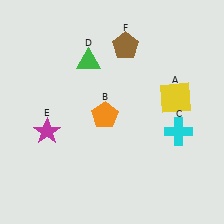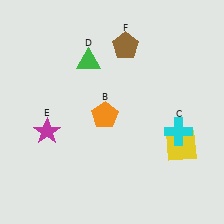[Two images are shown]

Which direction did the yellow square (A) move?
The yellow square (A) moved down.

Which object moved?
The yellow square (A) moved down.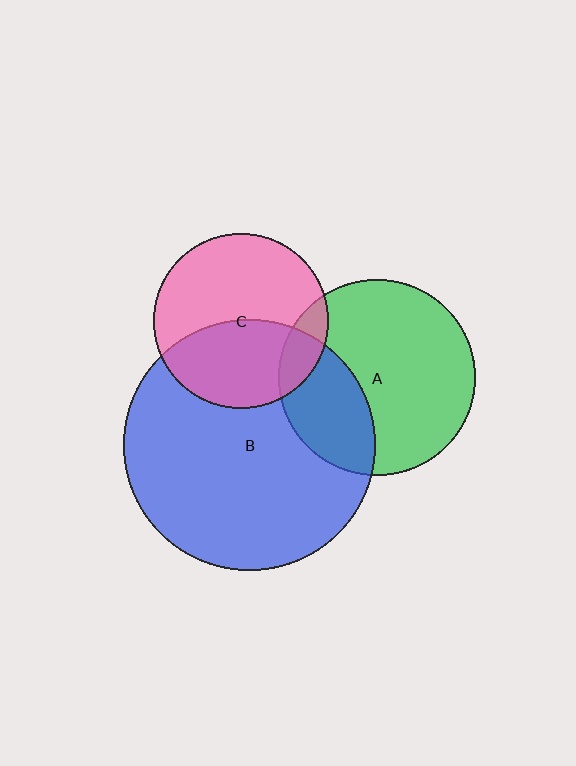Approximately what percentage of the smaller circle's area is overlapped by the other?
Approximately 30%.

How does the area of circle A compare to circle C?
Approximately 1.3 times.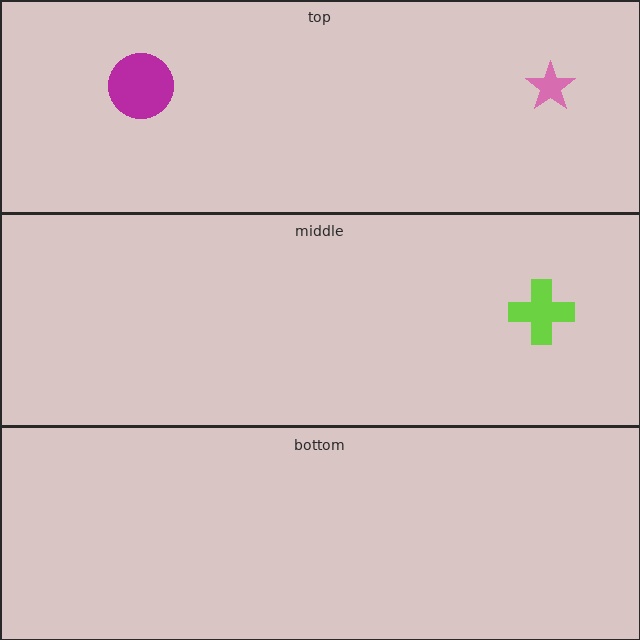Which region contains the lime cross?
The middle region.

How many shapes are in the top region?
2.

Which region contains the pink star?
The top region.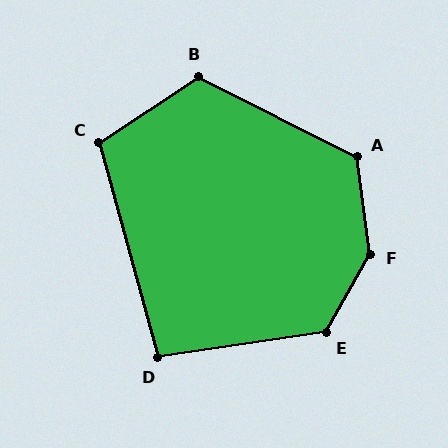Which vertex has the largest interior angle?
F, at approximately 143 degrees.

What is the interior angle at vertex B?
Approximately 120 degrees (obtuse).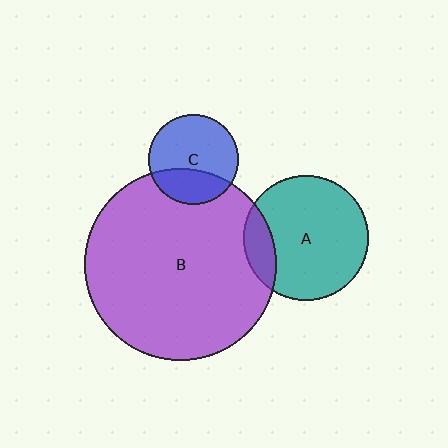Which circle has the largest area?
Circle B (purple).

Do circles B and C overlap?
Yes.